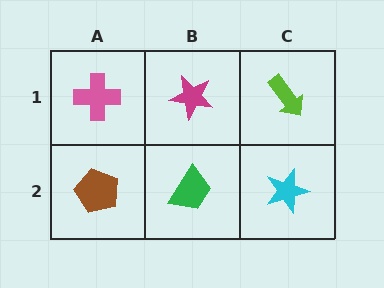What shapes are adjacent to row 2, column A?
A pink cross (row 1, column A), a green trapezoid (row 2, column B).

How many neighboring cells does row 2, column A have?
2.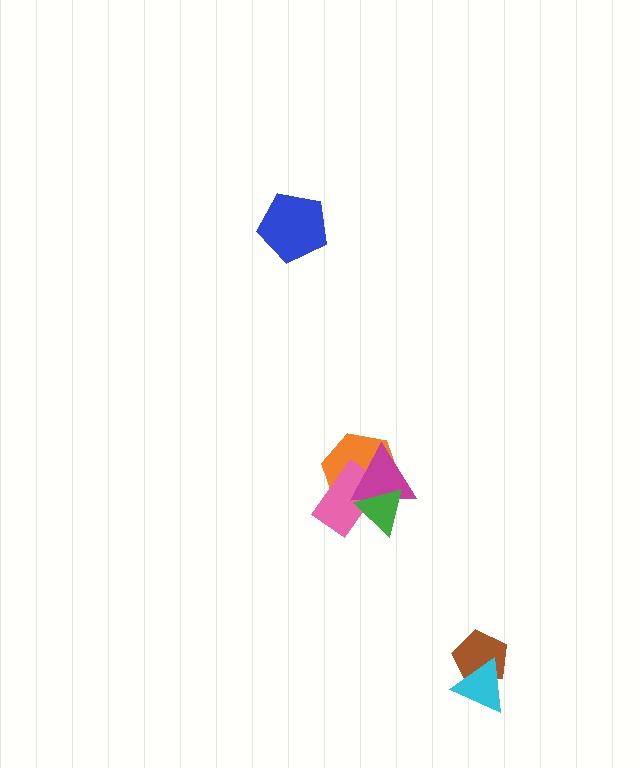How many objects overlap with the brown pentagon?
1 object overlaps with the brown pentagon.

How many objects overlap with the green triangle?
3 objects overlap with the green triangle.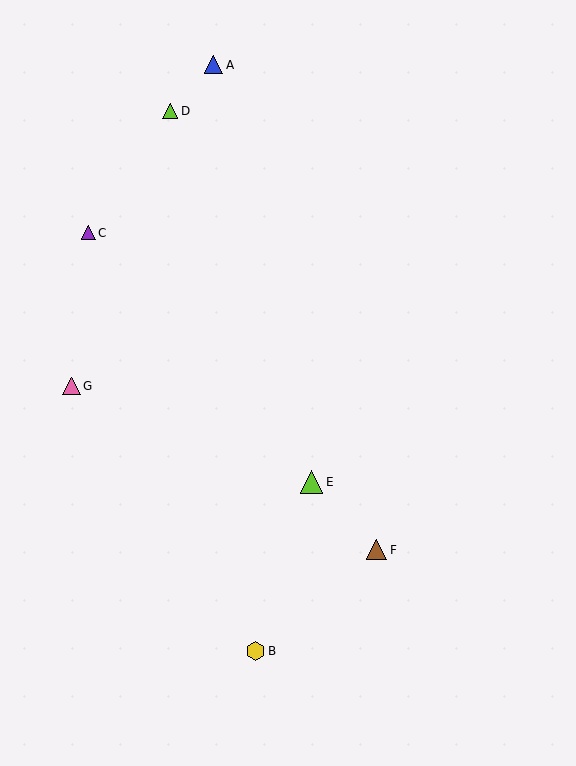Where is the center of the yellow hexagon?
The center of the yellow hexagon is at (256, 651).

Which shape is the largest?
The lime triangle (labeled E) is the largest.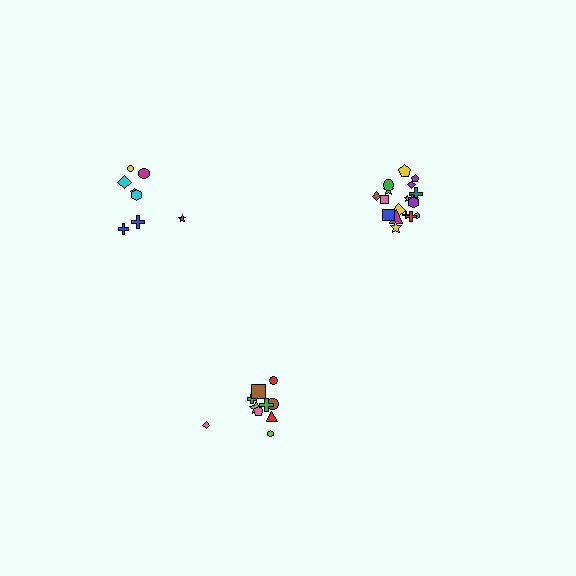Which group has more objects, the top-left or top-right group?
The top-right group.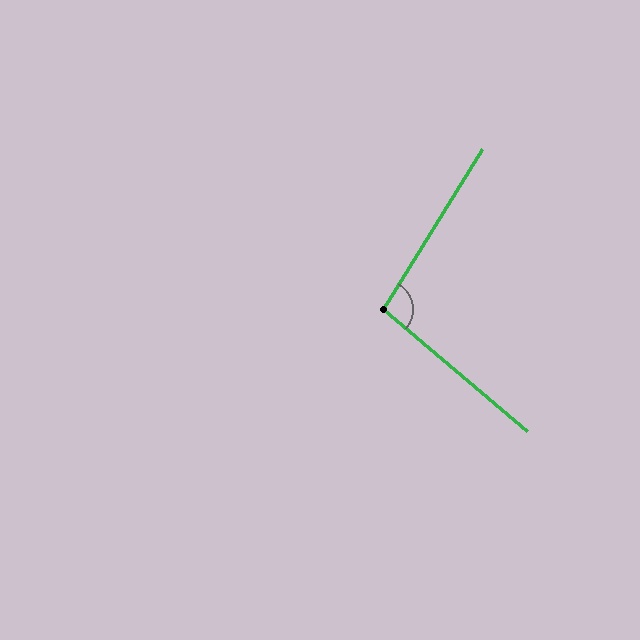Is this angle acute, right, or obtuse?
It is obtuse.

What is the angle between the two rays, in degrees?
Approximately 99 degrees.